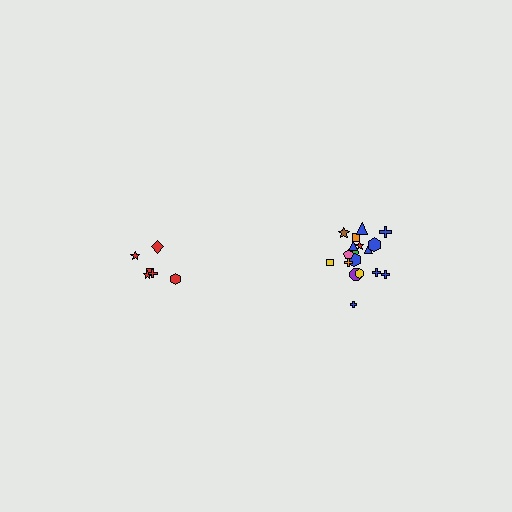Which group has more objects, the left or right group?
The right group.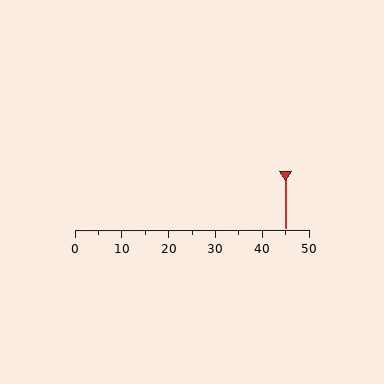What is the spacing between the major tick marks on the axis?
The major ticks are spaced 10 apart.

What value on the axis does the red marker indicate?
The marker indicates approximately 45.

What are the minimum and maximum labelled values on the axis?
The axis runs from 0 to 50.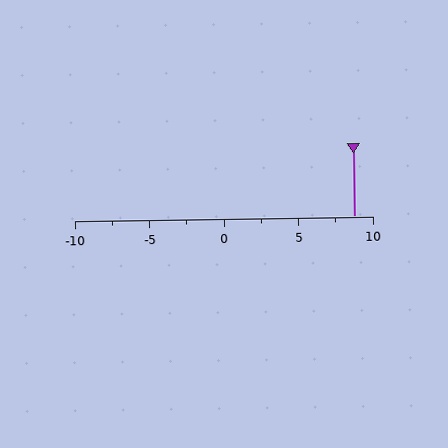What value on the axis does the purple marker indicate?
The marker indicates approximately 8.8.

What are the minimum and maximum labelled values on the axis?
The axis runs from -10 to 10.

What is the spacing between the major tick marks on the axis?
The major ticks are spaced 5 apart.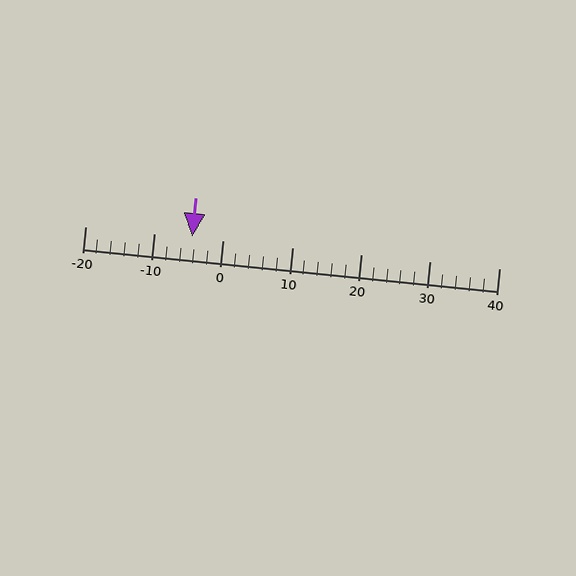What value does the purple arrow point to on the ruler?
The purple arrow points to approximately -4.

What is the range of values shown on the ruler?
The ruler shows values from -20 to 40.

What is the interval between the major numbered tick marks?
The major tick marks are spaced 10 units apart.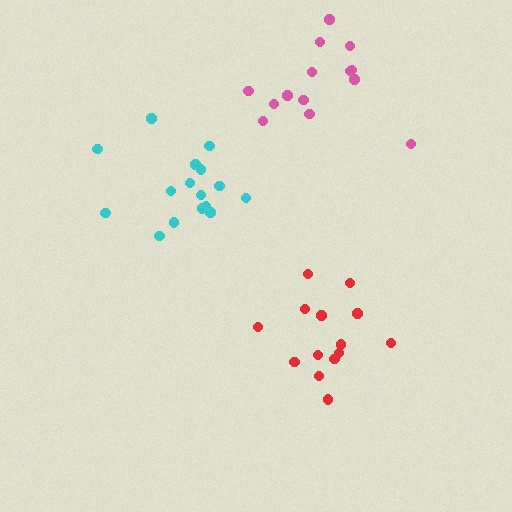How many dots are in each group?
Group 1: 14 dots, Group 2: 14 dots, Group 3: 16 dots (44 total).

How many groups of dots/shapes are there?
There are 3 groups.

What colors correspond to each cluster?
The clusters are colored: red, pink, cyan.